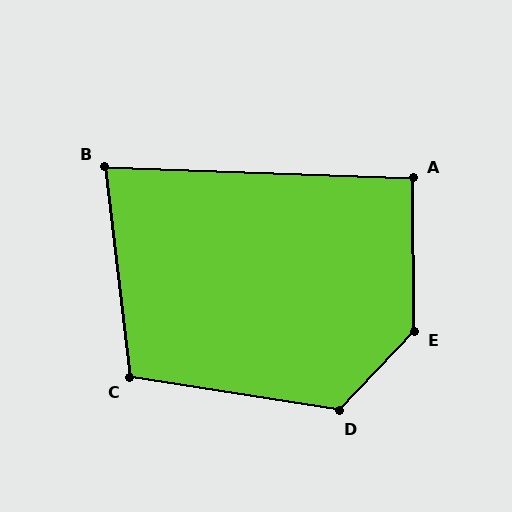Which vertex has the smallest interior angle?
B, at approximately 81 degrees.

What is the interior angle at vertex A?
Approximately 93 degrees (approximately right).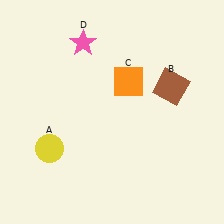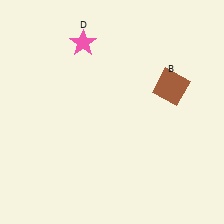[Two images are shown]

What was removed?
The yellow circle (A), the orange square (C) were removed in Image 2.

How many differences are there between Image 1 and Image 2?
There are 2 differences between the two images.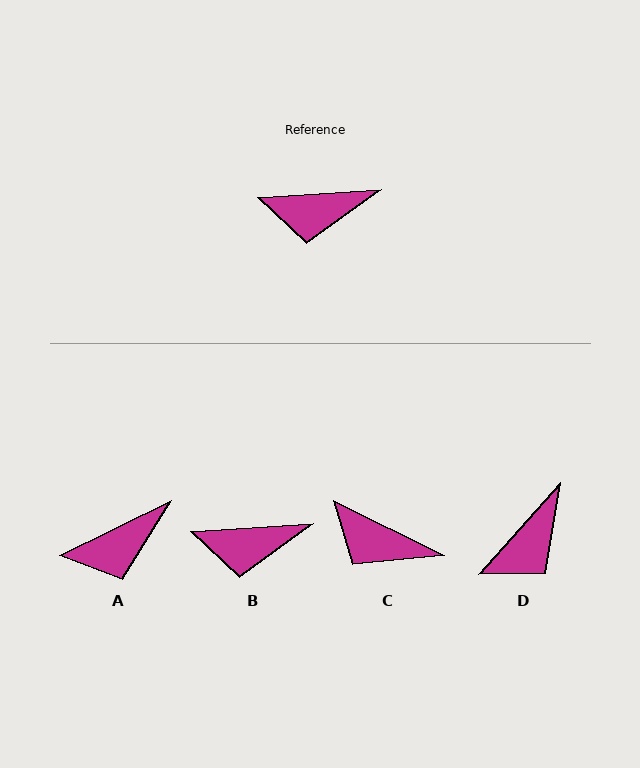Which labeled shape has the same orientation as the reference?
B.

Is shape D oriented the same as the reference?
No, it is off by about 44 degrees.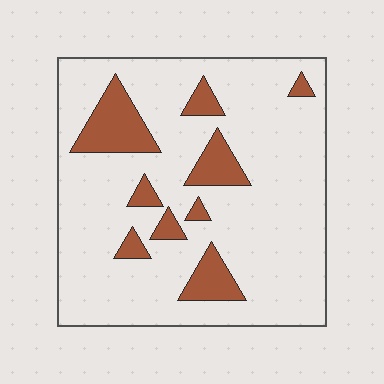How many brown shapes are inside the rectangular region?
9.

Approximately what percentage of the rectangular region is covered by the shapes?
Approximately 15%.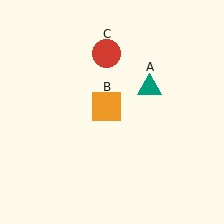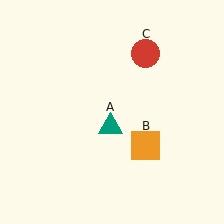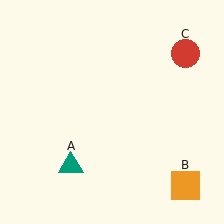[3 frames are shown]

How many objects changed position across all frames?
3 objects changed position: teal triangle (object A), orange square (object B), red circle (object C).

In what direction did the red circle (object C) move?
The red circle (object C) moved right.